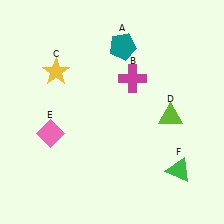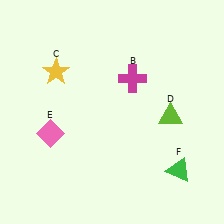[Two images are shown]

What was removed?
The teal pentagon (A) was removed in Image 2.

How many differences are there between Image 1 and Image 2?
There is 1 difference between the two images.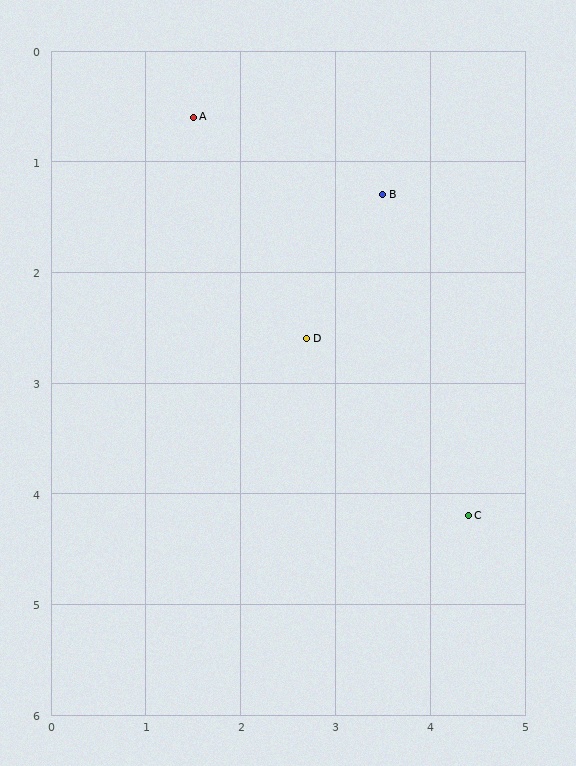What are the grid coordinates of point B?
Point B is at approximately (3.5, 1.3).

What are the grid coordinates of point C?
Point C is at approximately (4.4, 4.2).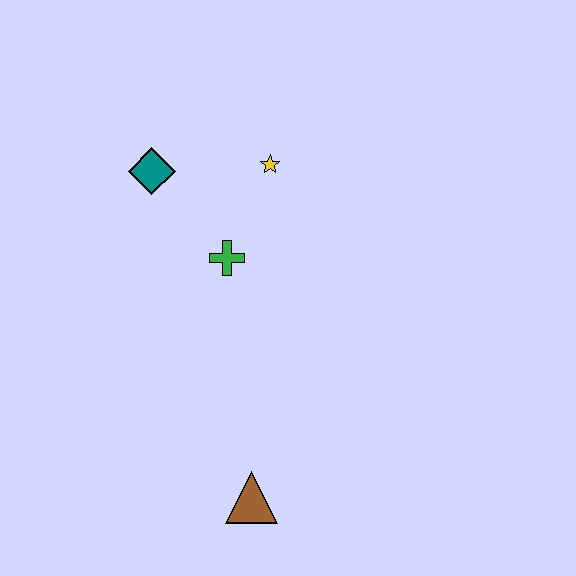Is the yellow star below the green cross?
No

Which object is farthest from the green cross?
The brown triangle is farthest from the green cross.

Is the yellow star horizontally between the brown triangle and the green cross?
No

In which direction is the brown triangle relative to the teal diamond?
The brown triangle is below the teal diamond.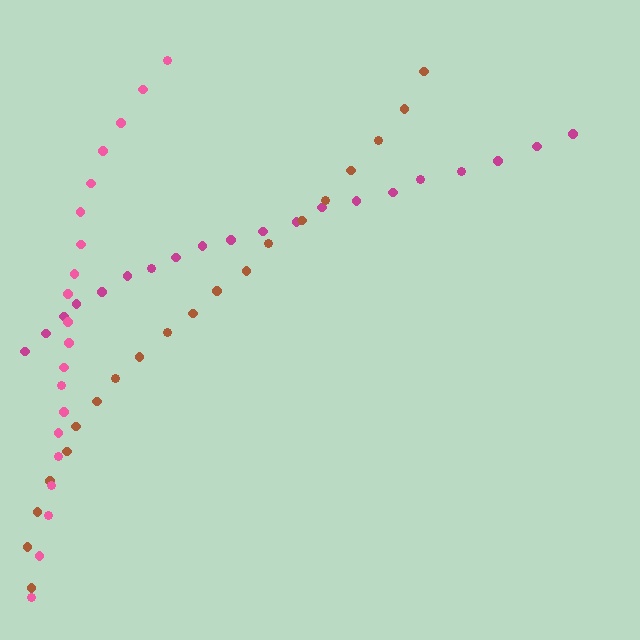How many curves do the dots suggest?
There are 3 distinct paths.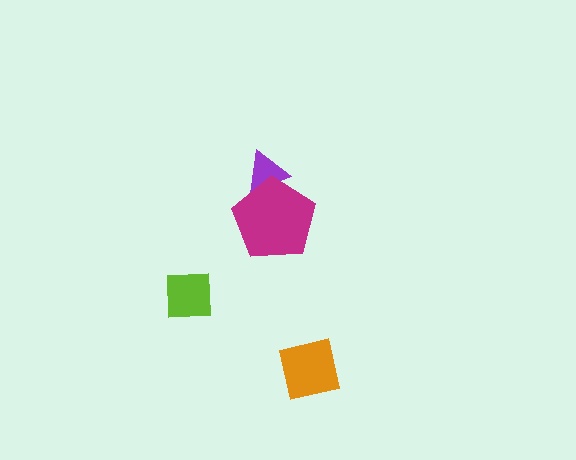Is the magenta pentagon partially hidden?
No, no other shape covers it.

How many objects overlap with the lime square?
0 objects overlap with the lime square.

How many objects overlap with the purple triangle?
1 object overlaps with the purple triangle.